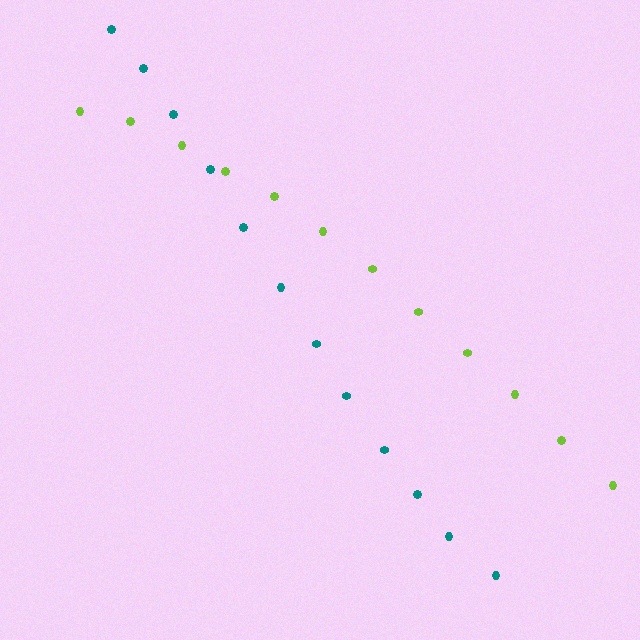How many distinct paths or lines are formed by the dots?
There are 2 distinct paths.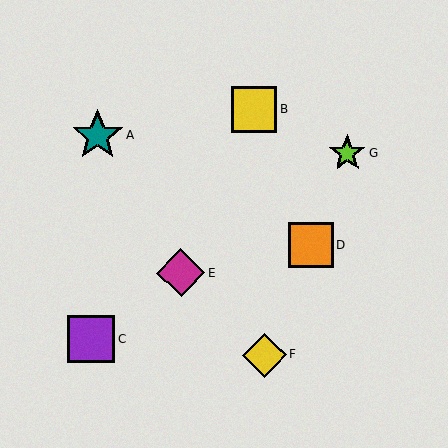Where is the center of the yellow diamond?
The center of the yellow diamond is at (264, 355).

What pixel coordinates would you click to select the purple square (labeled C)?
Click at (91, 339) to select the purple square C.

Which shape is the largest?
The teal star (labeled A) is the largest.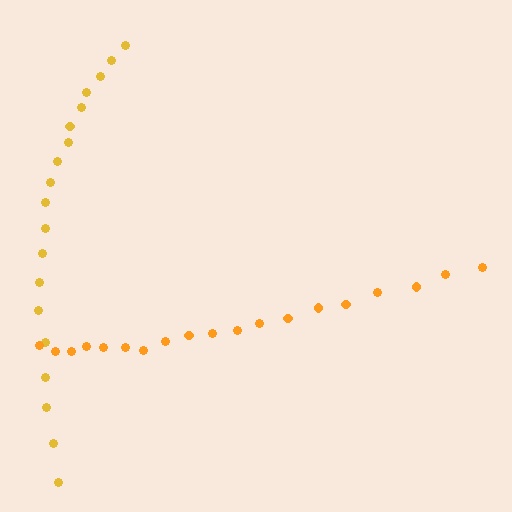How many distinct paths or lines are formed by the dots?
There are 2 distinct paths.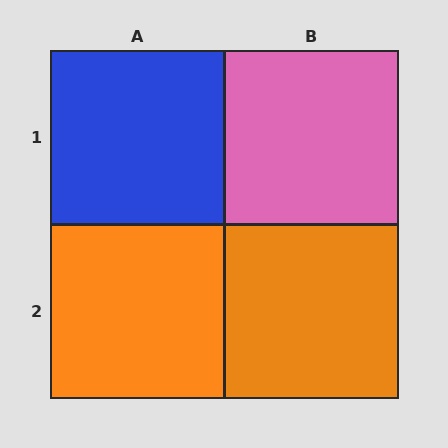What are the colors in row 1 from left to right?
Blue, pink.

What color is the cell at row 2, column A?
Orange.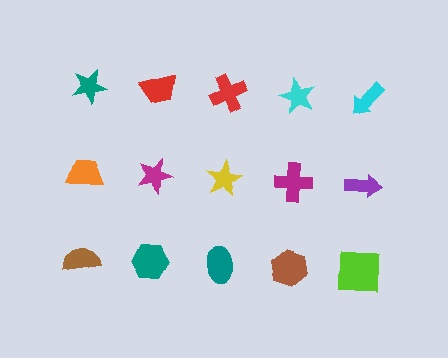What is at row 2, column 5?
A purple arrow.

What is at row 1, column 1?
A teal star.